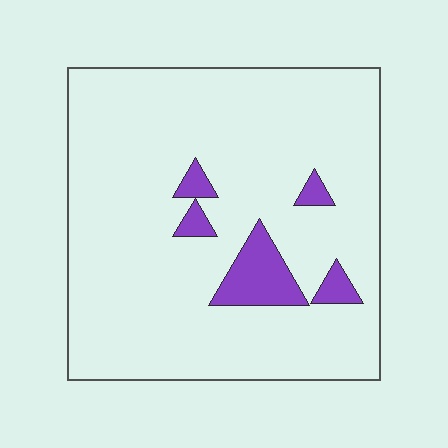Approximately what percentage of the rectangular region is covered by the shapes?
Approximately 10%.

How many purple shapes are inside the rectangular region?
5.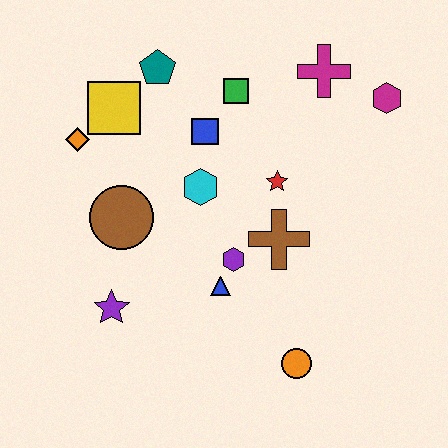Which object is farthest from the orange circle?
The teal pentagon is farthest from the orange circle.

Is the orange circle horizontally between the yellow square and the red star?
No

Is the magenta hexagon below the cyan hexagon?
No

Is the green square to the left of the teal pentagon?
No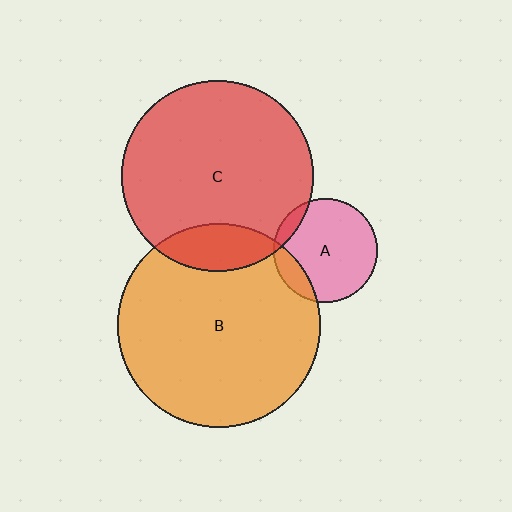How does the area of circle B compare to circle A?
Approximately 3.8 times.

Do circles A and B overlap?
Yes.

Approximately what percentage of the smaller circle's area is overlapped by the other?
Approximately 15%.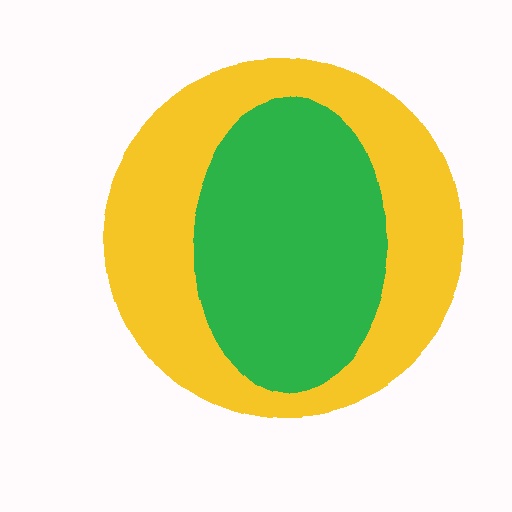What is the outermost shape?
The yellow circle.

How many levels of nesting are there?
2.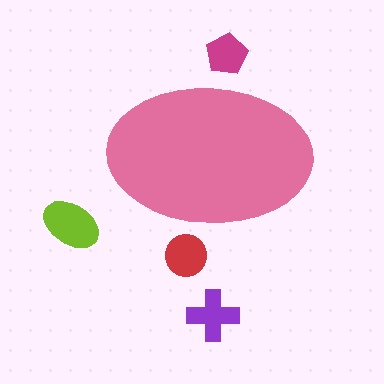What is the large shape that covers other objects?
A pink ellipse.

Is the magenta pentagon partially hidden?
Yes, the magenta pentagon is partially hidden behind the pink ellipse.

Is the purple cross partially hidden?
No, the purple cross is fully visible.